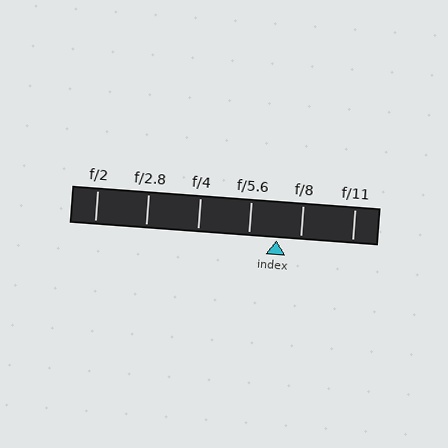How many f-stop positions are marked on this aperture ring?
There are 6 f-stop positions marked.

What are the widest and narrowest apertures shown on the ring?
The widest aperture shown is f/2 and the narrowest is f/11.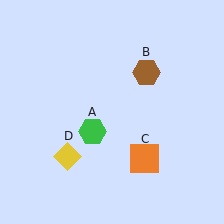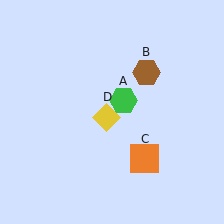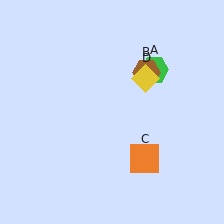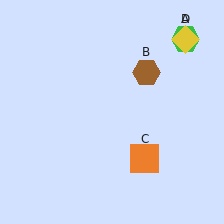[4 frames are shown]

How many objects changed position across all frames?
2 objects changed position: green hexagon (object A), yellow diamond (object D).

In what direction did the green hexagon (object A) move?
The green hexagon (object A) moved up and to the right.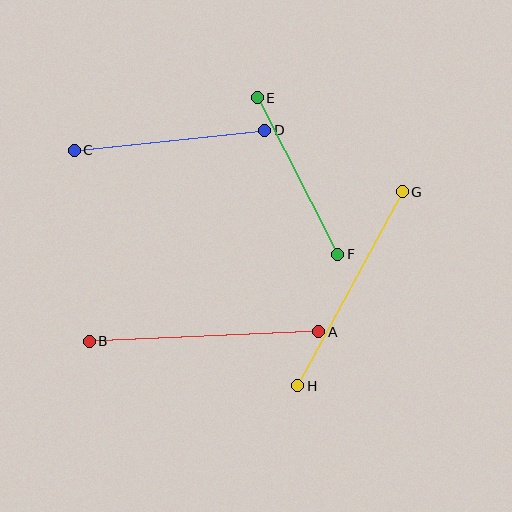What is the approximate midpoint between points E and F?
The midpoint is at approximately (297, 176) pixels.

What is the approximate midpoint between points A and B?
The midpoint is at approximately (204, 336) pixels.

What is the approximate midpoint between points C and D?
The midpoint is at approximately (170, 140) pixels.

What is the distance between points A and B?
The distance is approximately 230 pixels.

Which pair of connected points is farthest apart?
Points A and B are farthest apart.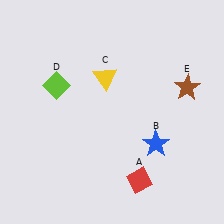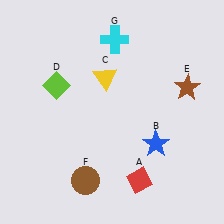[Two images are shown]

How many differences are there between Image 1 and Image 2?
There are 2 differences between the two images.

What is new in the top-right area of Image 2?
A cyan cross (G) was added in the top-right area of Image 2.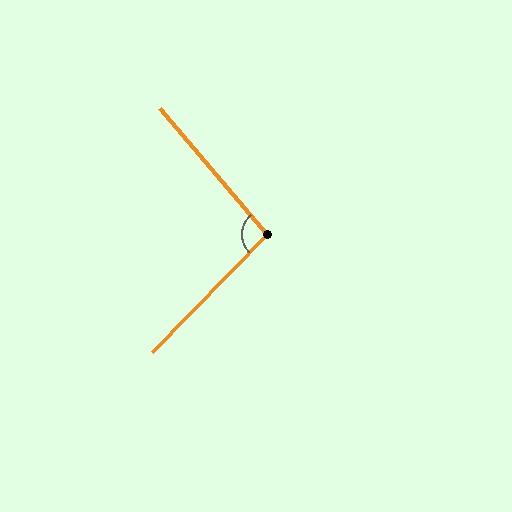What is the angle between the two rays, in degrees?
Approximately 95 degrees.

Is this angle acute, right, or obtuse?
It is obtuse.